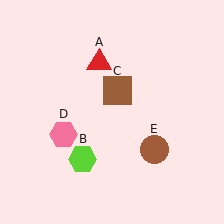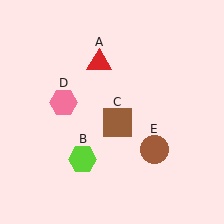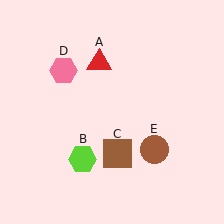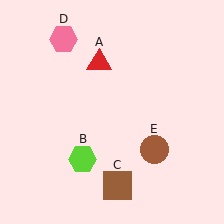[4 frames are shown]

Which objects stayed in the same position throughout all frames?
Red triangle (object A) and lime hexagon (object B) and brown circle (object E) remained stationary.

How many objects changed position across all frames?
2 objects changed position: brown square (object C), pink hexagon (object D).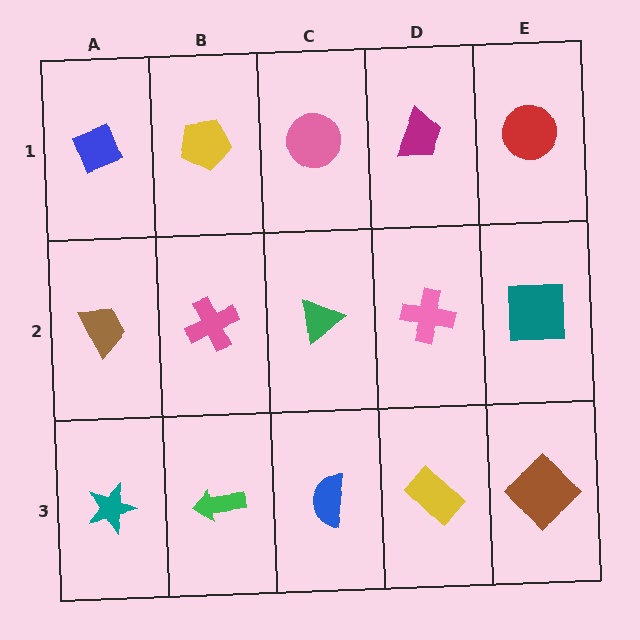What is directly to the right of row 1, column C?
A magenta trapezoid.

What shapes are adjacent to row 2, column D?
A magenta trapezoid (row 1, column D), a yellow rectangle (row 3, column D), a green triangle (row 2, column C), a teal square (row 2, column E).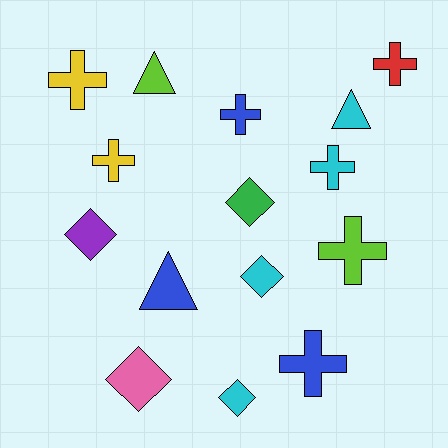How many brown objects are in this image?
There are no brown objects.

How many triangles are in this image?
There are 3 triangles.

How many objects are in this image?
There are 15 objects.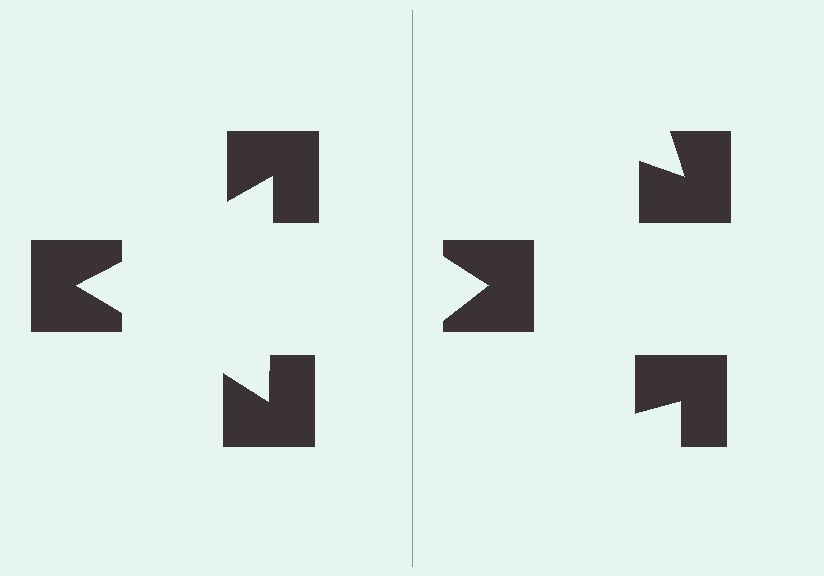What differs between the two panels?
The notched squares are positioned identically on both sides; only the wedge orientations differ. On the left they align to a triangle; on the right they are misaligned.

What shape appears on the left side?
An illusory triangle.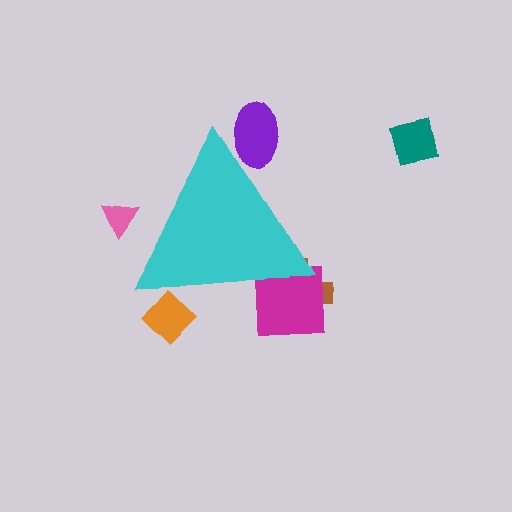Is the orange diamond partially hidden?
Yes, the orange diamond is partially hidden behind the cyan triangle.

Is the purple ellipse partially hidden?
Yes, the purple ellipse is partially hidden behind the cyan triangle.